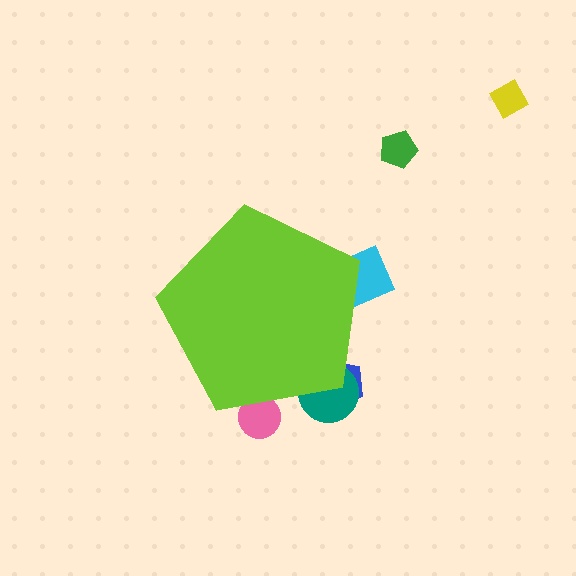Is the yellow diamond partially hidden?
No, the yellow diamond is fully visible.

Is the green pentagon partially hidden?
No, the green pentagon is fully visible.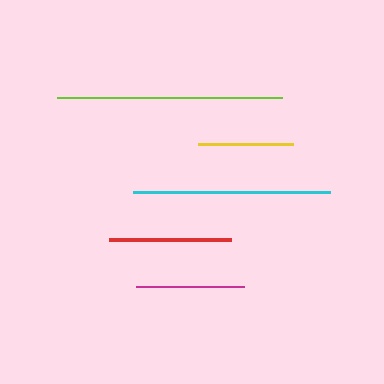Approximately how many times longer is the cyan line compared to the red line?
The cyan line is approximately 1.6 times the length of the red line.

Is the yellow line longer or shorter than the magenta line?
The magenta line is longer than the yellow line.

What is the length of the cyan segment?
The cyan segment is approximately 197 pixels long.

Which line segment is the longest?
The lime line is the longest at approximately 226 pixels.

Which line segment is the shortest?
The yellow line is the shortest at approximately 95 pixels.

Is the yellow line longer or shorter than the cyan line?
The cyan line is longer than the yellow line.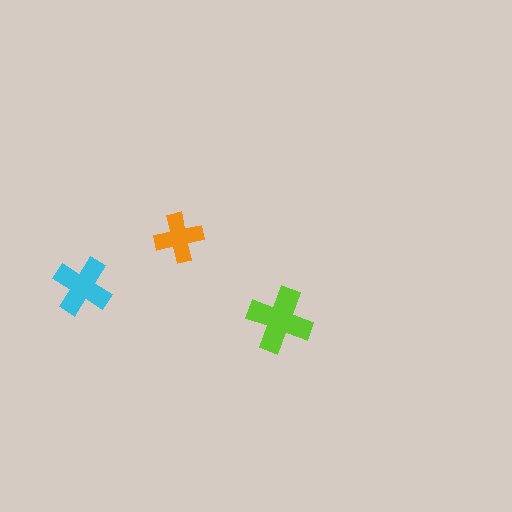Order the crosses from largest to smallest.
the lime one, the cyan one, the orange one.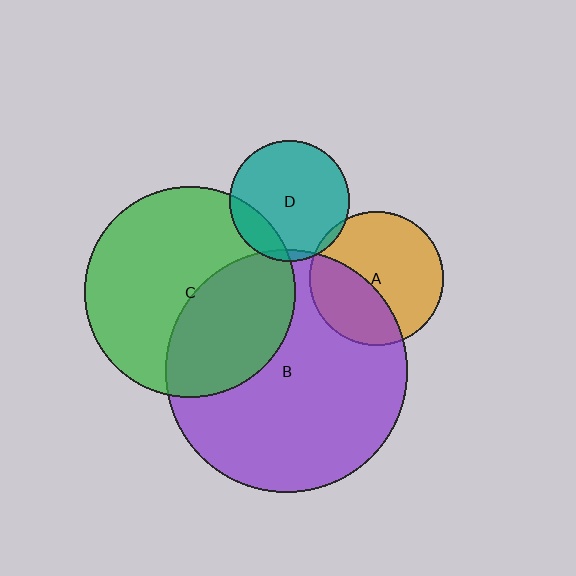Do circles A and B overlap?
Yes.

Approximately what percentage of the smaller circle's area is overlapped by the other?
Approximately 35%.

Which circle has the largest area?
Circle B (purple).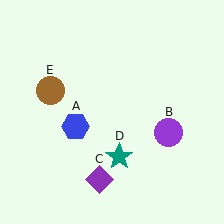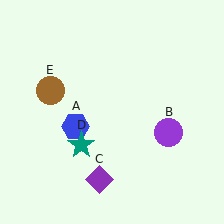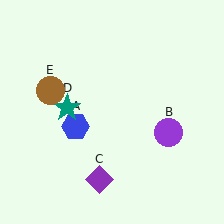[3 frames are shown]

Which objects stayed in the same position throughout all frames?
Blue hexagon (object A) and purple circle (object B) and purple diamond (object C) and brown circle (object E) remained stationary.